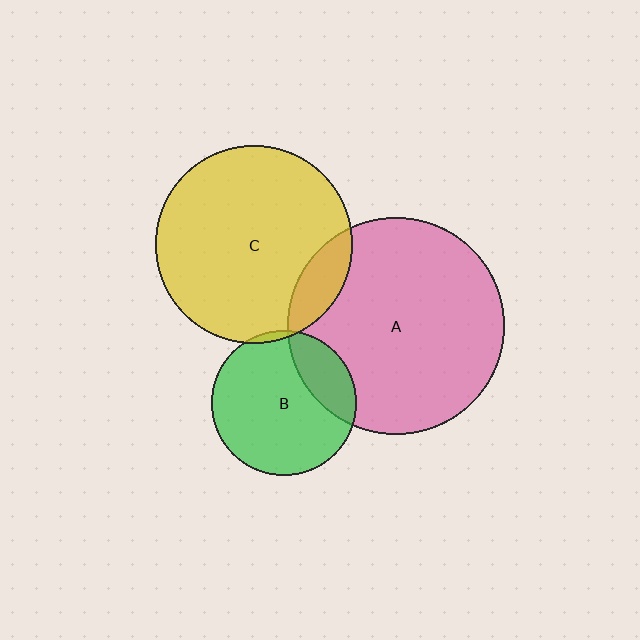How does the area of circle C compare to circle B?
Approximately 1.9 times.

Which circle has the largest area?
Circle A (pink).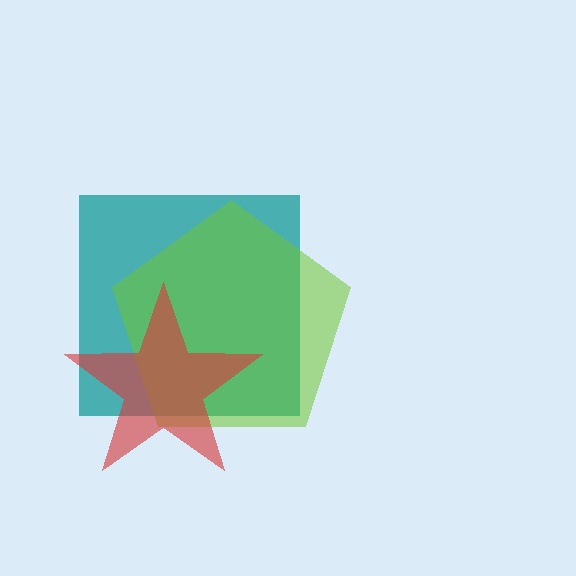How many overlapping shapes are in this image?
There are 3 overlapping shapes in the image.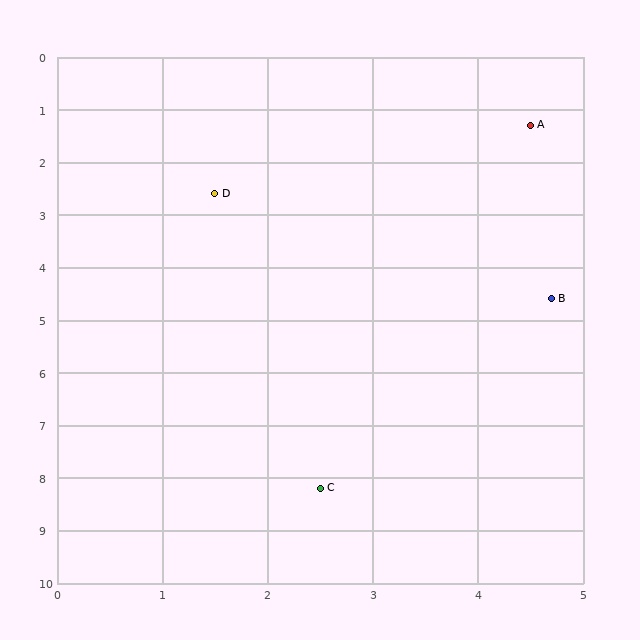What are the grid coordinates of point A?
Point A is at approximately (4.5, 1.3).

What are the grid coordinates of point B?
Point B is at approximately (4.7, 4.6).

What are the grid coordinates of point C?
Point C is at approximately (2.5, 8.2).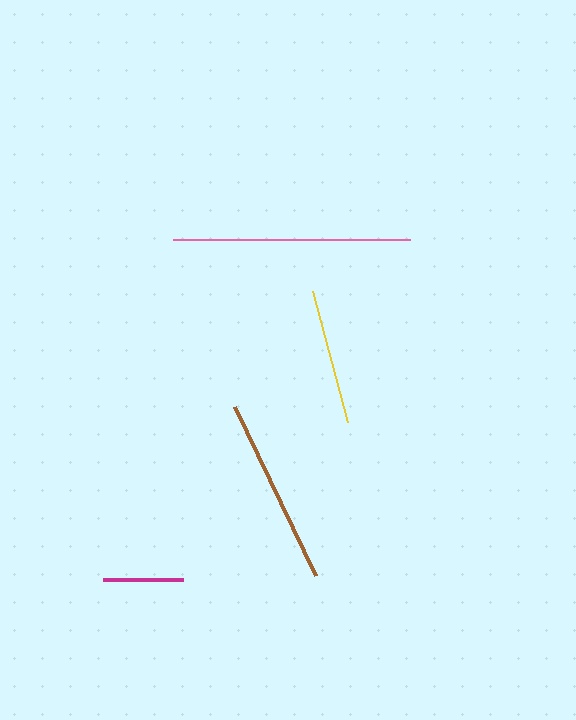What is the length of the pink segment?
The pink segment is approximately 237 pixels long.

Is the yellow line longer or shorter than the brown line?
The brown line is longer than the yellow line.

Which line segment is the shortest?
The magenta line is the shortest at approximately 80 pixels.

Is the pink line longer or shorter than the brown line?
The pink line is longer than the brown line.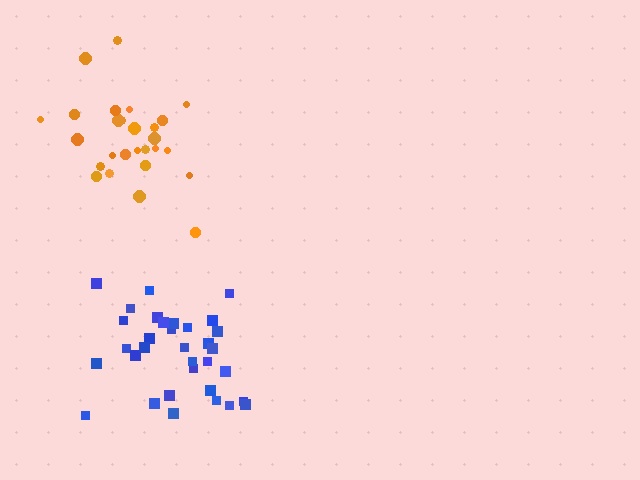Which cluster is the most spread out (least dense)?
Orange.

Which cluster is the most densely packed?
Blue.